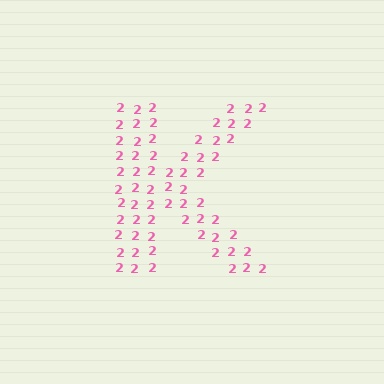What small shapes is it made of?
It is made of small digit 2's.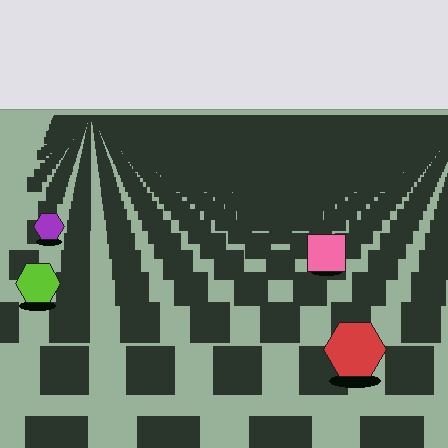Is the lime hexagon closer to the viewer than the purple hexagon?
Yes. The lime hexagon is closer — you can tell from the texture gradient: the ground texture is coarser near it.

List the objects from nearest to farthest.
From nearest to farthest: the red hexagon, the lime hexagon, the pink square, the purple hexagon.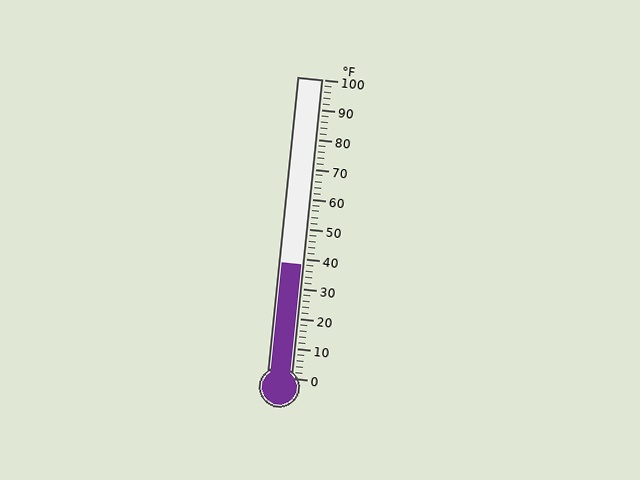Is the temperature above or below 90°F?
The temperature is below 90°F.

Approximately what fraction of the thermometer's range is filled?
The thermometer is filled to approximately 40% of its range.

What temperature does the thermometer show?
The thermometer shows approximately 38°F.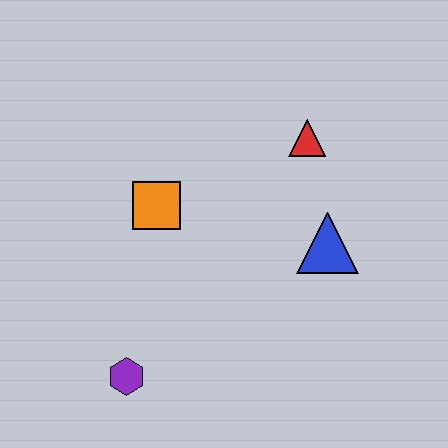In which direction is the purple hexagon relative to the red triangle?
The purple hexagon is below the red triangle.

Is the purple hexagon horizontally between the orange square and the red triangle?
No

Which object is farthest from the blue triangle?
The purple hexagon is farthest from the blue triangle.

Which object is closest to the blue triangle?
The red triangle is closest to the blue triangle.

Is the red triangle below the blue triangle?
No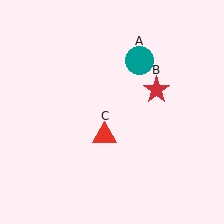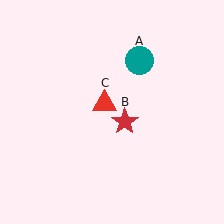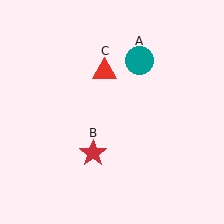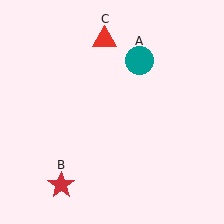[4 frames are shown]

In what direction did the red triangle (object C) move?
The red triangle (object C) moved up.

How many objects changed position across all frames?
2 objects changed position: red star (object B), red triangle (object C).